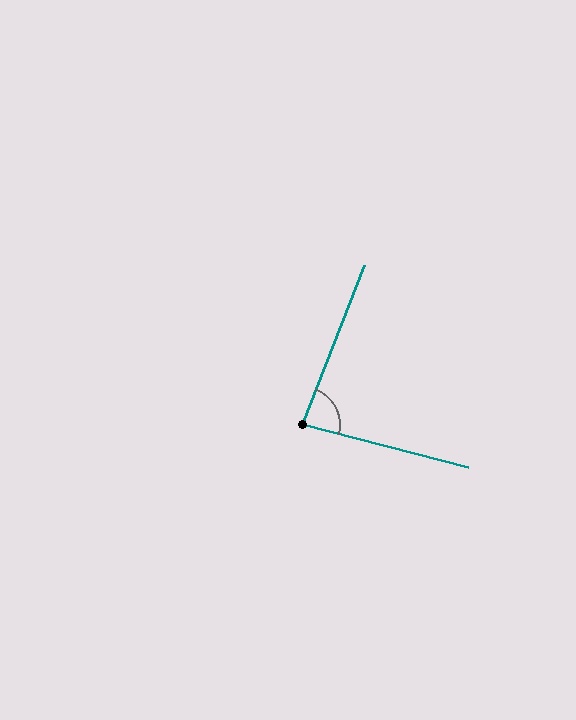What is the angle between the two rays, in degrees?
Approximately 83 degrees.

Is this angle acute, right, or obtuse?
It is acute.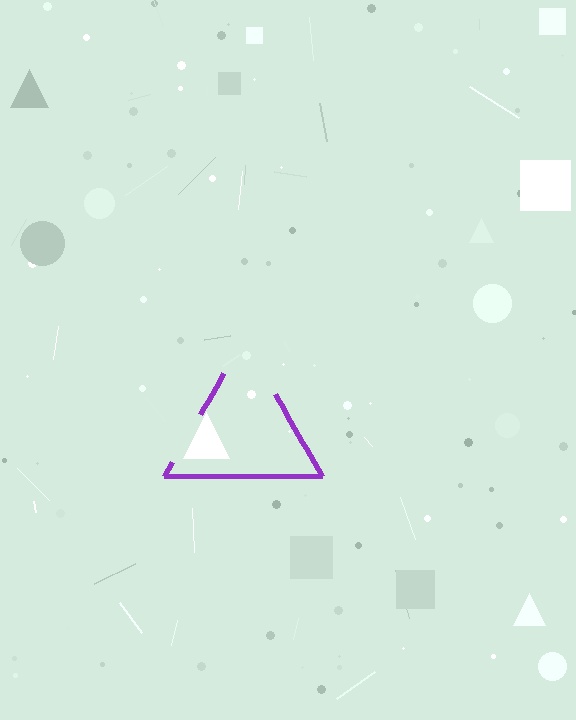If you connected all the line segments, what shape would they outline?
They would outline a triangle.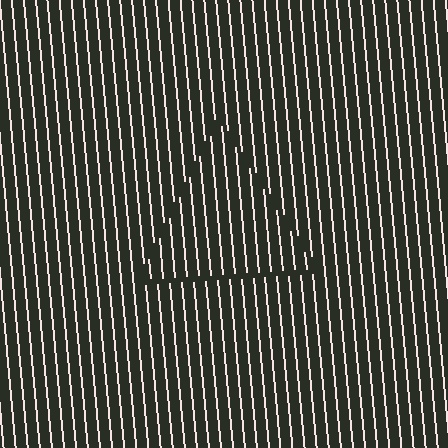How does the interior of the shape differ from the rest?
The interior of the shape contains the same grating, shifted by half a period — the contour is defined by the phase discontinuity where line-ends from the inner and outer gratings abut.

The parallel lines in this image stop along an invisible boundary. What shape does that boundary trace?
An illusory triangle. The interior of the shape contains the same grating, shifted by half a period — the contour is defined by the phase discontinuity where line-ends from the inner and outer gratings abut.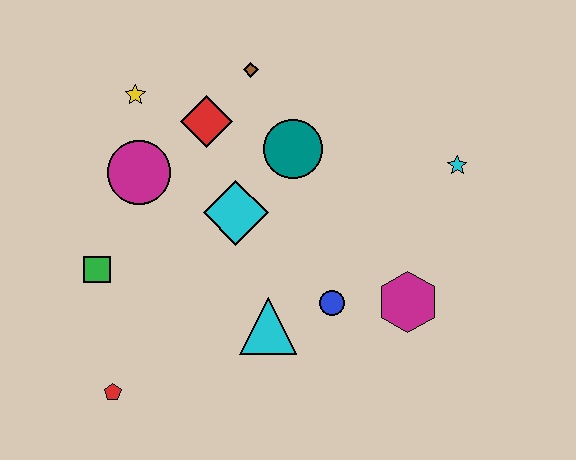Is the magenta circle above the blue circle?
Yes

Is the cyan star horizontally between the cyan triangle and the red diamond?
No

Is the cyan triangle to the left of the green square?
No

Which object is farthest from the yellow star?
The magenta hexagon is farthest from the yellow star.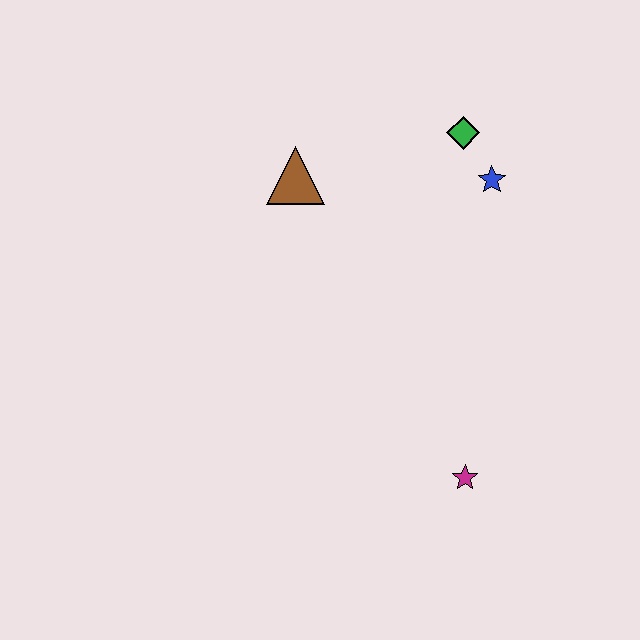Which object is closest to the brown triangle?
The green diamond is closest to the brown triangle.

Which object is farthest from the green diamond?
The magenta star is farthest from the green diamond.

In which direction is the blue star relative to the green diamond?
The blue star is below the green diamond.